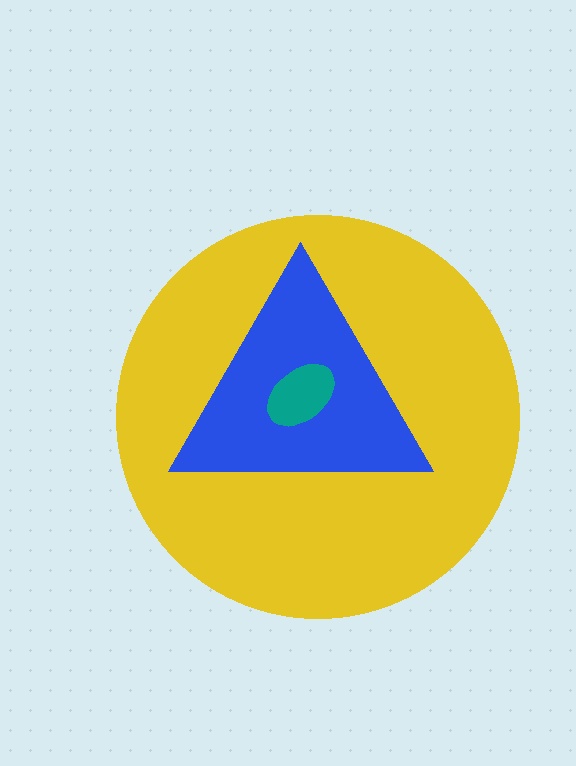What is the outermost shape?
The yellow circle.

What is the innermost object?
The teal ellipse.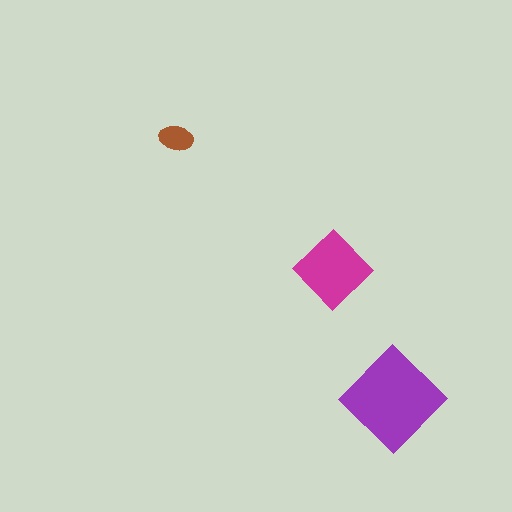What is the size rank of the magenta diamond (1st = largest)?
2nd.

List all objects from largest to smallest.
The purple diamond, the magenta diamond, the brown ellipse.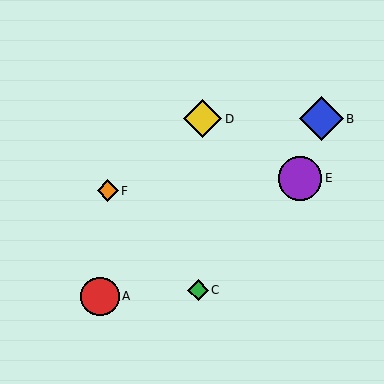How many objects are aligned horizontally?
2 objects (B, D) are aligned horizontally.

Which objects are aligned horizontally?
Objects B, D are aligned horizontally.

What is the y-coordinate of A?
Object A is at y≈296.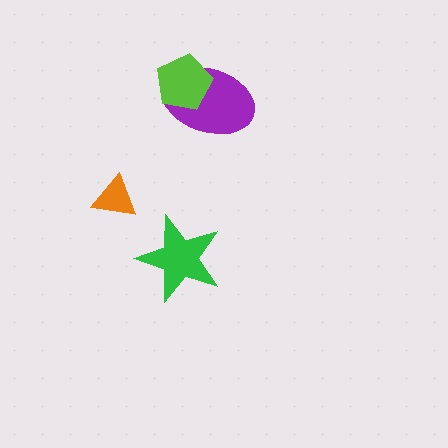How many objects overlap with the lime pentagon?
1 object overlaps with the lime pentagon.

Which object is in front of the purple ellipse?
The lime pentagon is in front of the purple ellipse.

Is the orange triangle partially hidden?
No, no other shape covers it.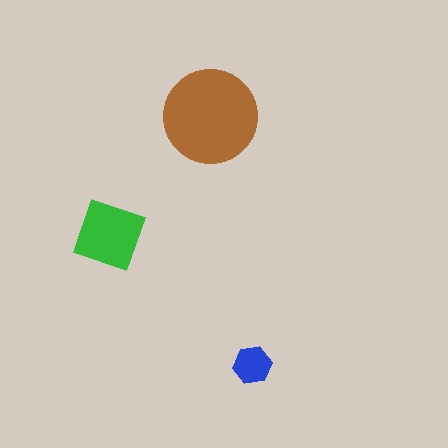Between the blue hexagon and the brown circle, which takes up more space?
The brown circle.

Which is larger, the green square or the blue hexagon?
The green square.